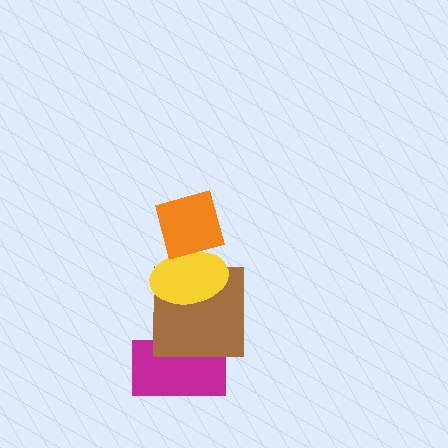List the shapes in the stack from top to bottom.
From top to bottom: the orange diamond, the yellow ellipse, the brown square, the magenta rectangle.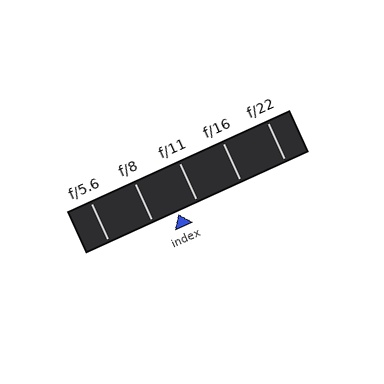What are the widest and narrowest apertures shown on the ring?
The widest aperture shown is f/5.6 and the narrowest is f/22.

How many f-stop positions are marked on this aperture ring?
There are 5 f-stop positions marked.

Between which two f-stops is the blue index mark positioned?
The index mark is between f/8 and f/11.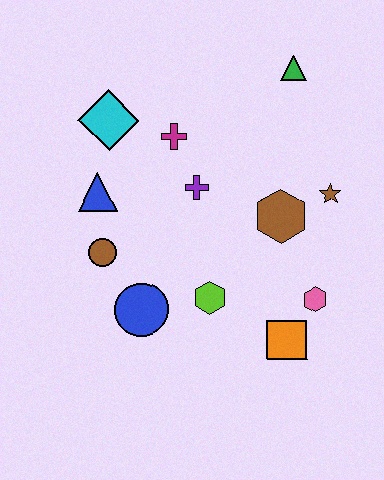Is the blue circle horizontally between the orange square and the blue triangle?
Yes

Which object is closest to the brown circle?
The blue triangle is closest to the brown circle.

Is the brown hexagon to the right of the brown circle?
Yes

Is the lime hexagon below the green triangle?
Yes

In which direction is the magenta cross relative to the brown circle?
The magenta cross is above the brown circle.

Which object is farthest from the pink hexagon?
The cyan diamond is farthest from the pink hexagon.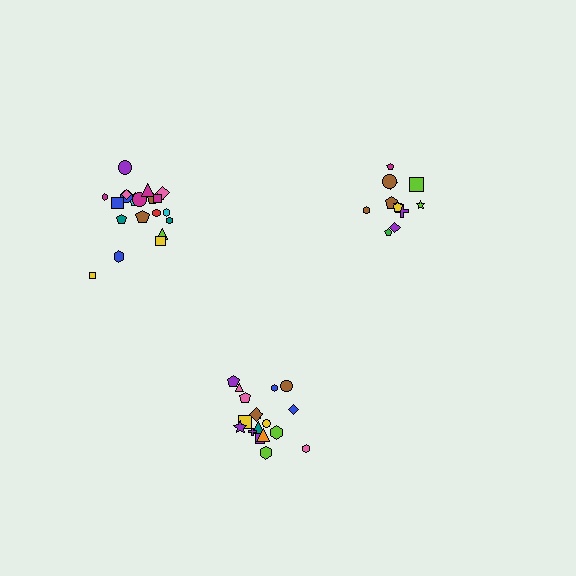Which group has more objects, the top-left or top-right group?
The top-left group.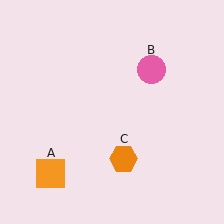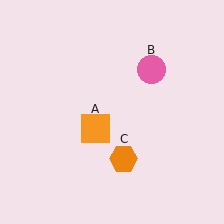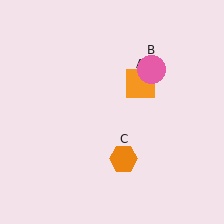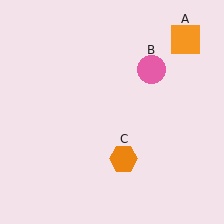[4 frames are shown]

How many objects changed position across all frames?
1 object changed position: orange square (object A).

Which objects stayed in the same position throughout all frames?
Pink circle (object B) and orange hexagon (object C) remained stationary.